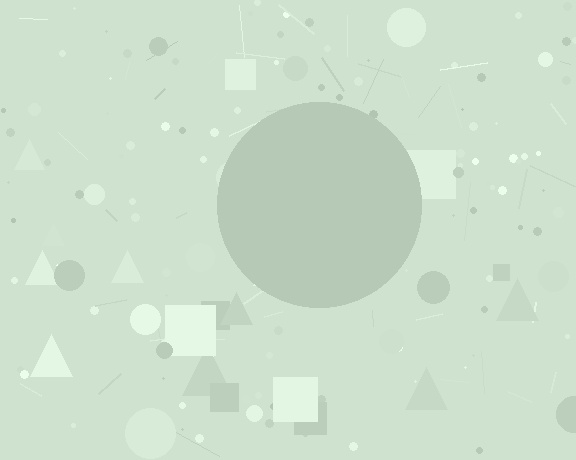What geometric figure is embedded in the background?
A circle is embedded in the background.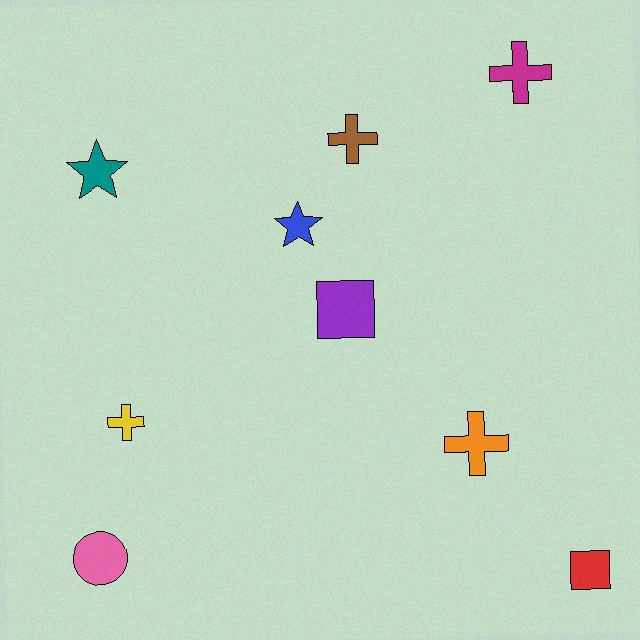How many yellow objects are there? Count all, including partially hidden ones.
There is 1 yellow object.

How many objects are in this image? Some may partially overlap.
There are 9 objects.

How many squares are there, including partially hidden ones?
There are 2 squares.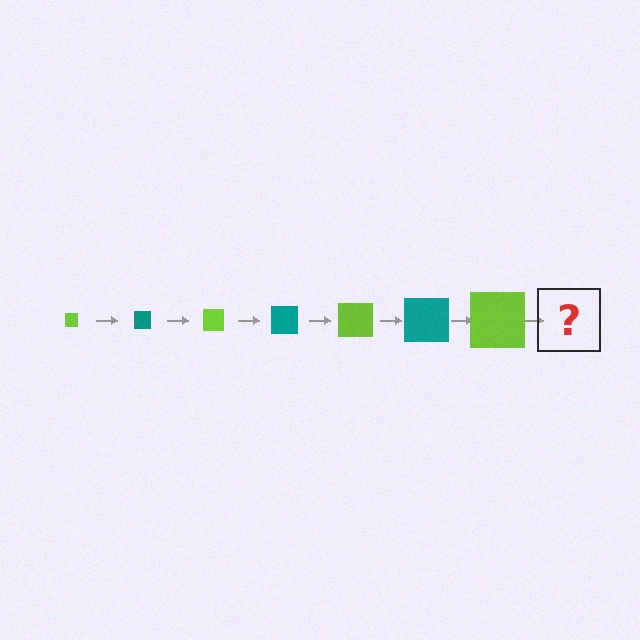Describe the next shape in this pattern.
It should be a teal square, larger than the previous one.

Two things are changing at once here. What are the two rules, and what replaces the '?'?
The two rules are that the square grows larger each step and the color cycles through lime and teal. The '?' should be a teal square, larger than the previous one.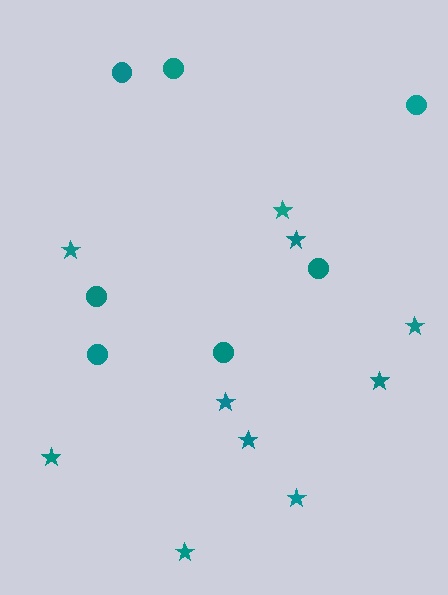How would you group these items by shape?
There are 2 groups: one group of stars (10) and one group of circles (7).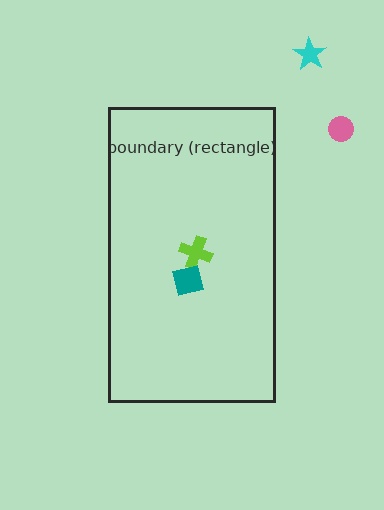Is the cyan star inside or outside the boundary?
Outside.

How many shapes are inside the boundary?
2 inside, 2 outside.